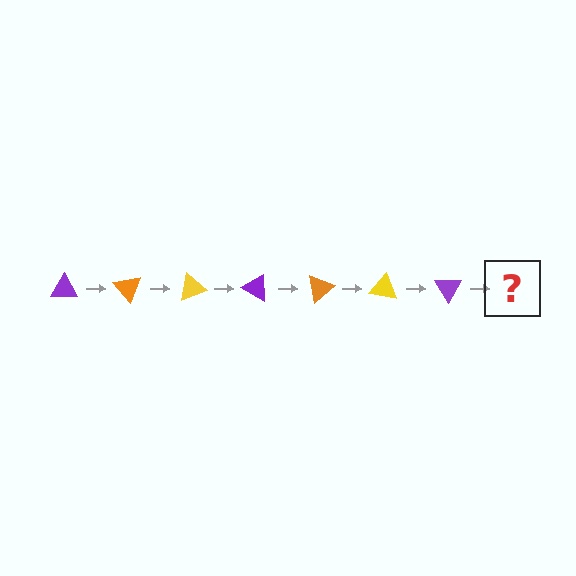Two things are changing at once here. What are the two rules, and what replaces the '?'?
The two rules are that it rotates 50 degrees each step and the color cycles through purple, orange, and yellow. The '?' should be an orange triangle, rotated 350 degrees from the start.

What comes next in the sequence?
The next element should be an orange triangle, rotated 350 degrees from the start.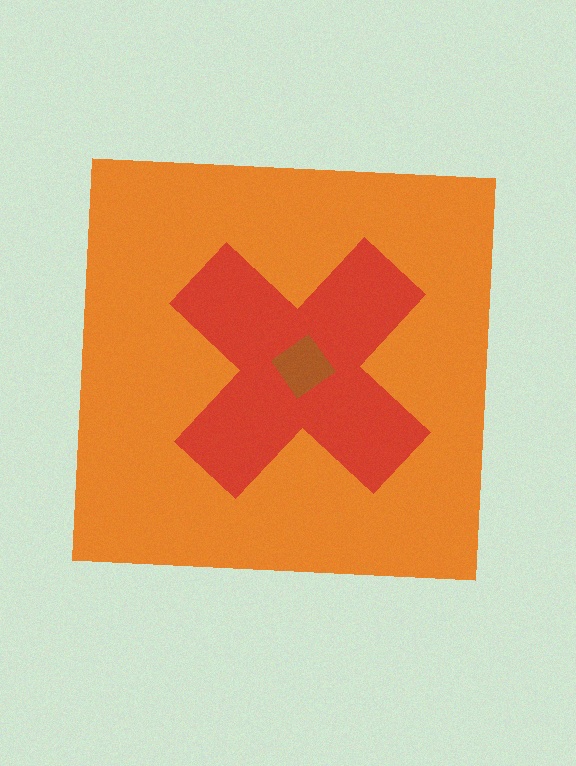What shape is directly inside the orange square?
The red cross.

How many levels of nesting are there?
3.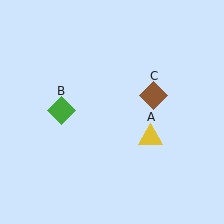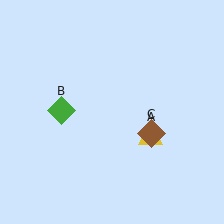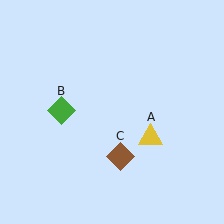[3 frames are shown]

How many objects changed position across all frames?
1 object changed position: brown diamond (object C).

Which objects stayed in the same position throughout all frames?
Yellow triangle (object A) and green diamond (object B) remained stationary.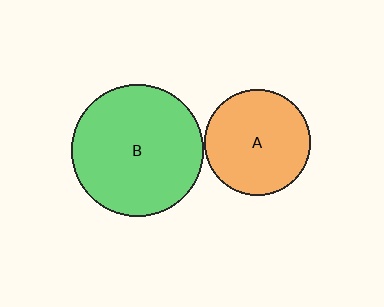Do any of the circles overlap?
No, none of the circles overlap.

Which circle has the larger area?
Circle B (green).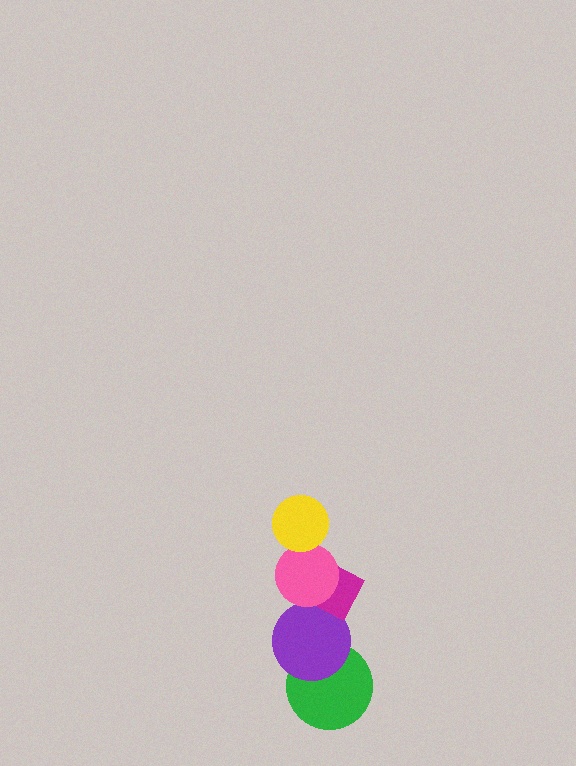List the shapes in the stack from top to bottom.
From top to bottom: the yellow circle, the pink circle, the magenta rectangle, the purple circle, the green circle.